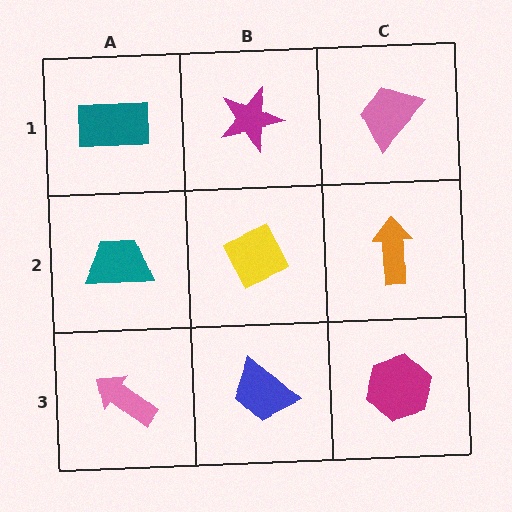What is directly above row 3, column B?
A yellow diamond.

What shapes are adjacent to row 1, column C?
An orange arrow (row 2, column C), a magenta star (row 1, column B).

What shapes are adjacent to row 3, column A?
A teal trapezoid (row 2, column A), a blue trapezoid (row 3, column B).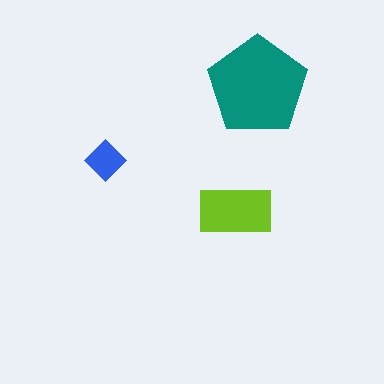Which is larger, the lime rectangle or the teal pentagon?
The teal pentagon.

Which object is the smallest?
The blue diamond.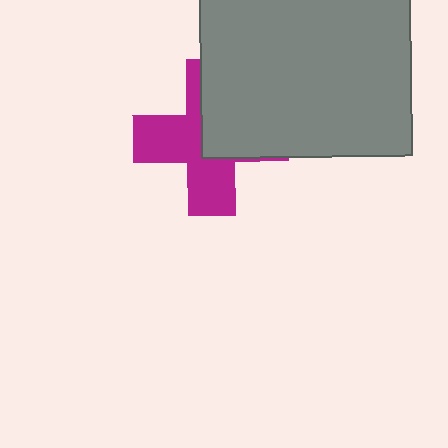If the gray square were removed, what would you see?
You would see the complete magenta cross.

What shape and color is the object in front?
The object in front is a gray square.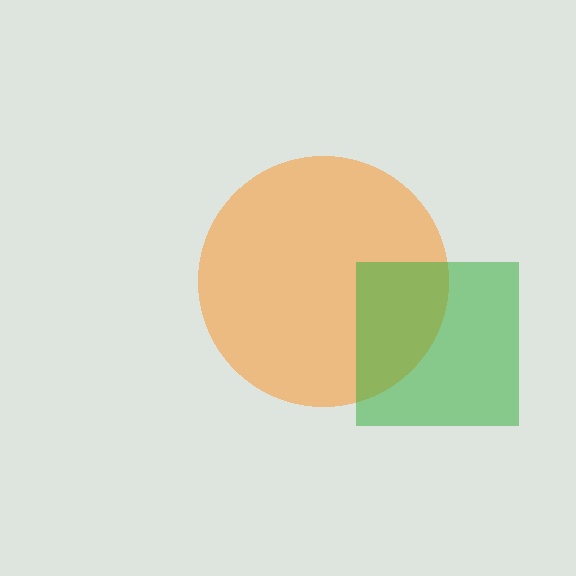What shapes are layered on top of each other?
The layered shapes are: an orange circle, a green square.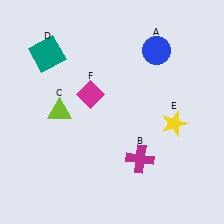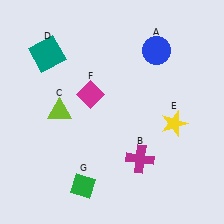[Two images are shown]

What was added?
A green diamond (G) was added in Image 2.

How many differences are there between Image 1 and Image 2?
There is 1 difference between the two images.